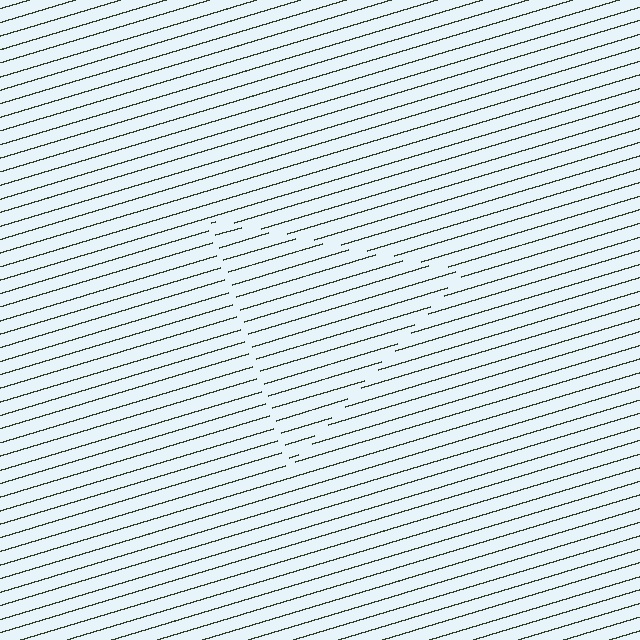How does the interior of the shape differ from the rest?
The interior of the shape contains the same grating, shifted by half a period — the contour is defined by the phase discontinuity where line-ends from the inner and outer gratings abut.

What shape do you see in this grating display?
An illusory triangle. The interior of the shape contains the same grating, shifted by half a period — the contour is defined by the phase discontinuity where line-ends from the inner and outer gratings abut.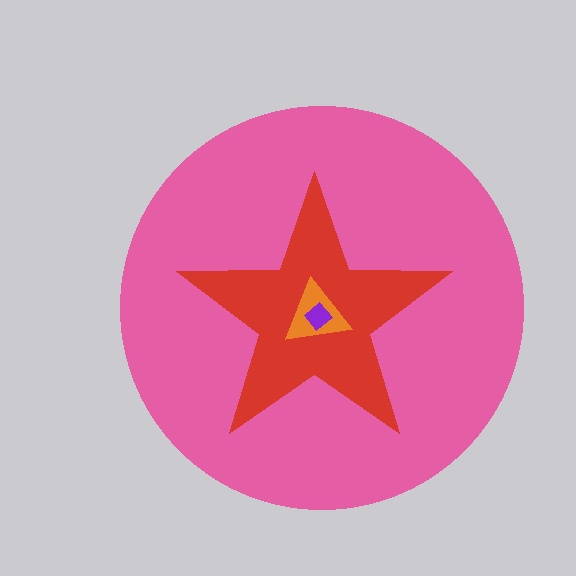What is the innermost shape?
The purple diamond.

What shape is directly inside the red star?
The orange triangle.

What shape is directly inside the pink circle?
The red star.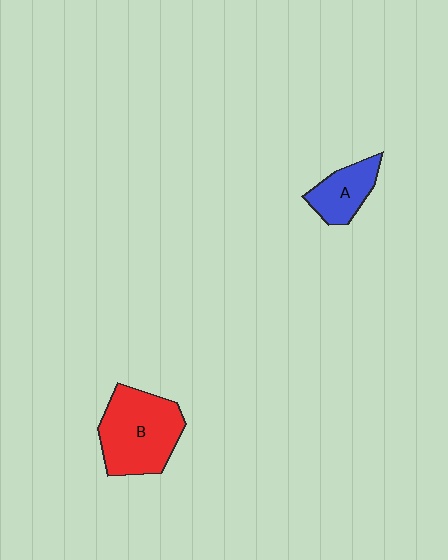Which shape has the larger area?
Shape B (red).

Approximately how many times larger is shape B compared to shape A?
Approximately 1.9 times.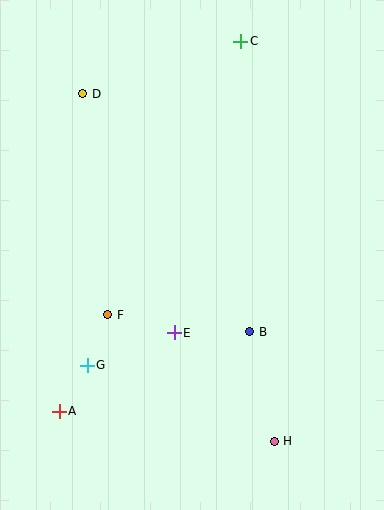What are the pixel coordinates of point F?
Point F is at (108, 315).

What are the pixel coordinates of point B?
Point B is at (250, 332).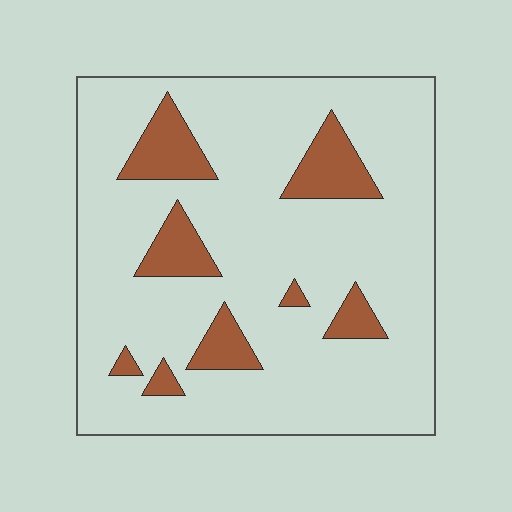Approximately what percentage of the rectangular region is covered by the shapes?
Approximately 15%.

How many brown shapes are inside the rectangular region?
8.